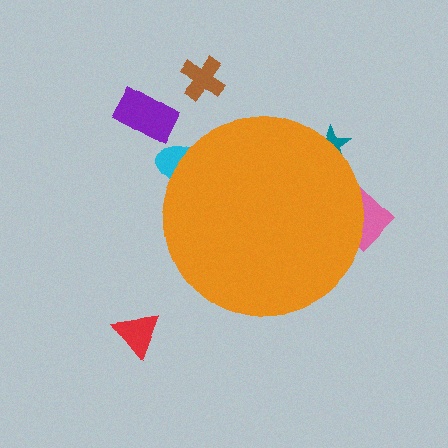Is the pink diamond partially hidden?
Yes, the pink diamond is partially hidden behind the orange circle.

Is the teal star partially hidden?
Yes, the teal star is partially hidden behind the orange circle.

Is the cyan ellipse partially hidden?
Yes, the cyan ellipse is partially hidden behind the orange circle.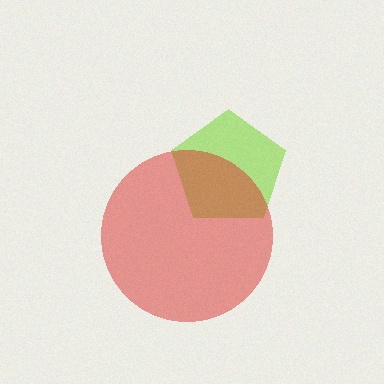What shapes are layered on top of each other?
The layered shapes are: a lime pentagon, a red circle.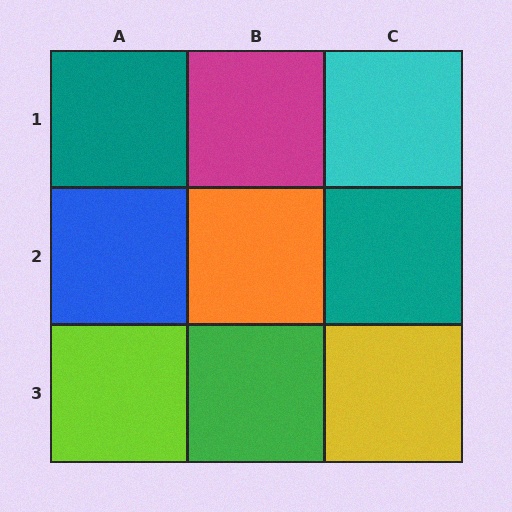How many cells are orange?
1 cell is orange.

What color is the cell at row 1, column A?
Teal.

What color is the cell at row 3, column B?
Green.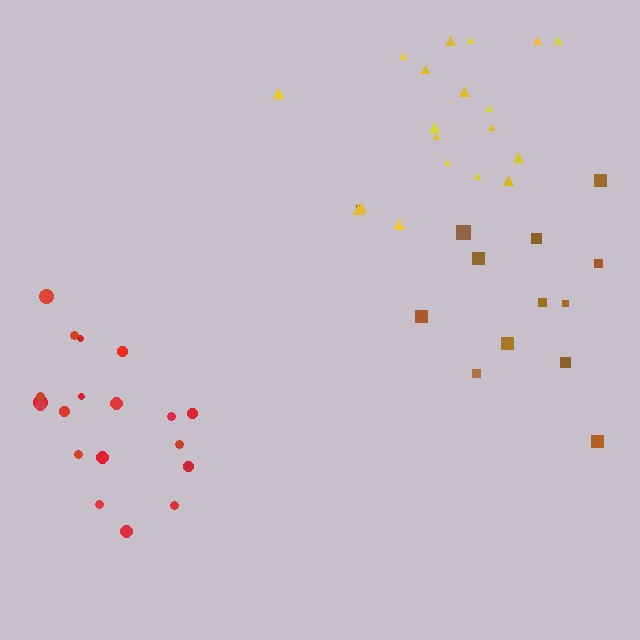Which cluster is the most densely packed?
Red.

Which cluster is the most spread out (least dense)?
Brown.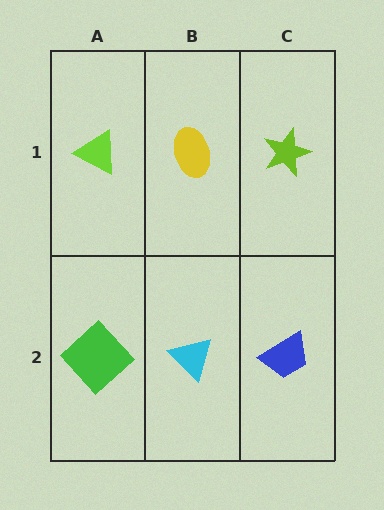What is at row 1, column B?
A yellow ellipse.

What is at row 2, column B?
A cyan triangle.